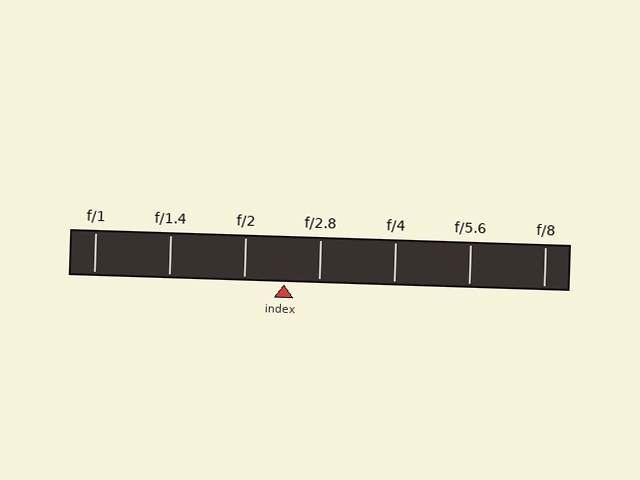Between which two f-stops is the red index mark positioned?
The index mark is between f/2 and f/2.8.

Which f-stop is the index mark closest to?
The index mark is closest to f/2.8.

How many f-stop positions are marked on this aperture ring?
There are 7 f-stop positions marked.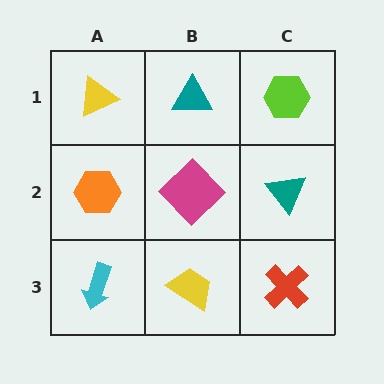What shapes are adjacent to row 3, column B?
A magenta diamond (row 2, column B), a cyan arrow (row 3, column A), a red cross (row 3, column C).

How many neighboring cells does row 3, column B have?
3.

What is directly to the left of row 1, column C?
A teal triangle.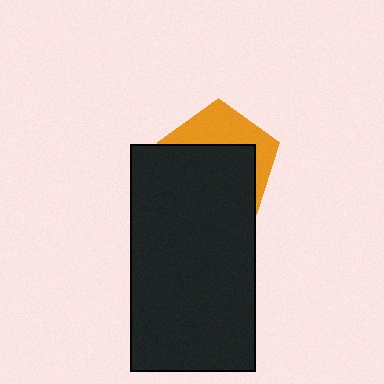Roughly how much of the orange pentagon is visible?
A small part of it is visible (roughly 38%).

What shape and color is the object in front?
The object in front is a black rectangle.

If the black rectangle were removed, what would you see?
You would see the complete orange pentagon.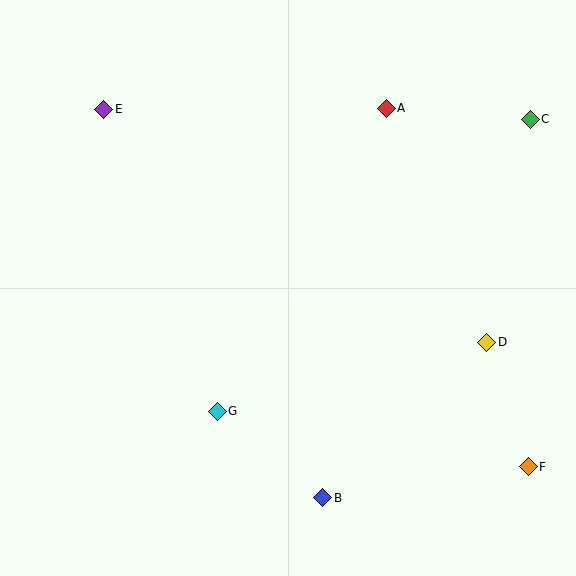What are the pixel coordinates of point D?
Point D is at (487, 342).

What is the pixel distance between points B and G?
The distance between B and G is 137 pixels.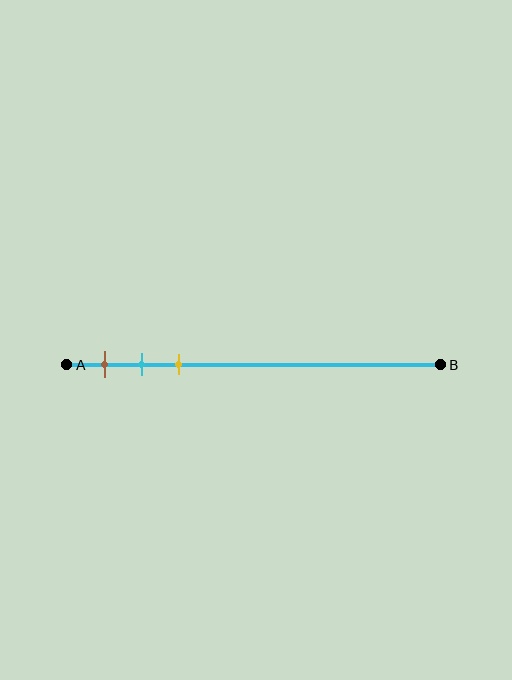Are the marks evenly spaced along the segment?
Yes, the marks are approximately evenly spaced.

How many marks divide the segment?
There are 3 marks dividing the segment.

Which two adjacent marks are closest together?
The cyan and yellow marks are the closest adjacent pair.